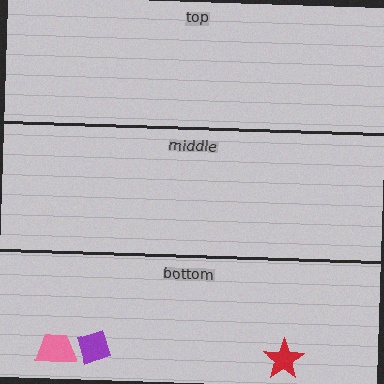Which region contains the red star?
The bottom region.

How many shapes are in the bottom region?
3.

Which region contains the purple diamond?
The bottom region.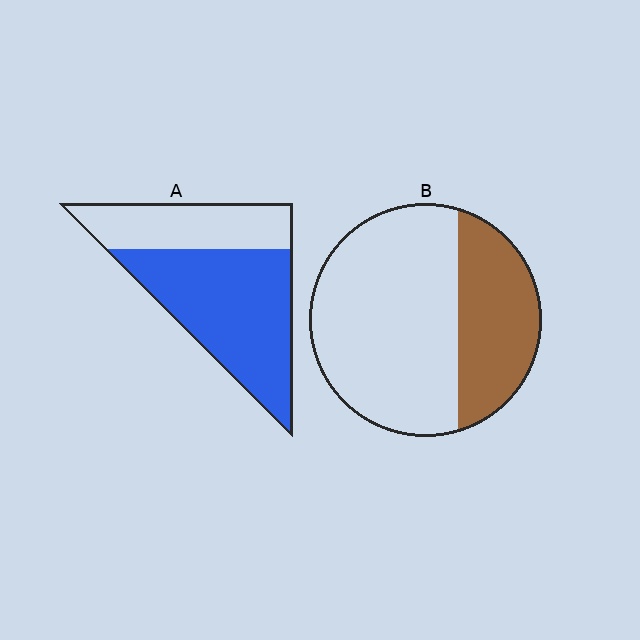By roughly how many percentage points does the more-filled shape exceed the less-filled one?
By roughly 30 percentage points (A over B).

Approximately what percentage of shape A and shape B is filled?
A is approximately 65% and B is approximately 30%.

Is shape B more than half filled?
No.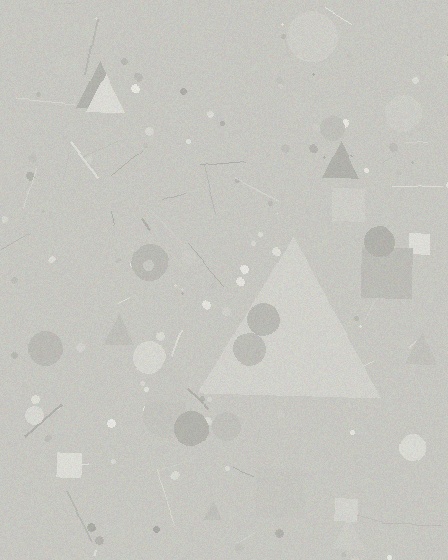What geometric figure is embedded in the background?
A triangle is embedded in the background.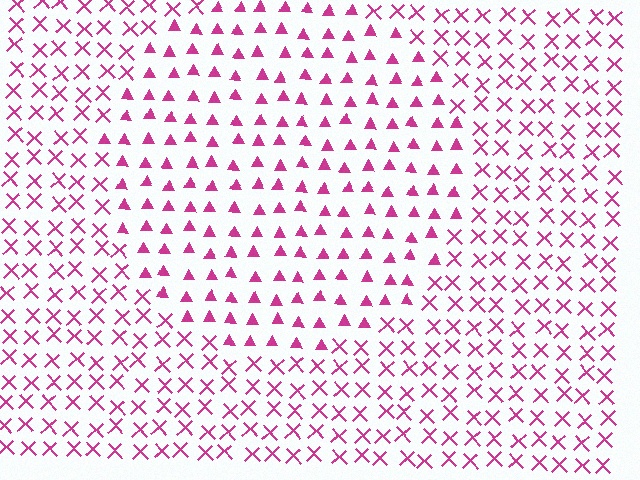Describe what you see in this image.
The image is filled with small magenta elements arranged in a uniform grid. A circle-shaped region contains triangles, while the surrounding area contains X marks. The boundary is defined purely by the change in element shape.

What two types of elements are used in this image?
The image uses triangles inside the circle region and X marks outside it.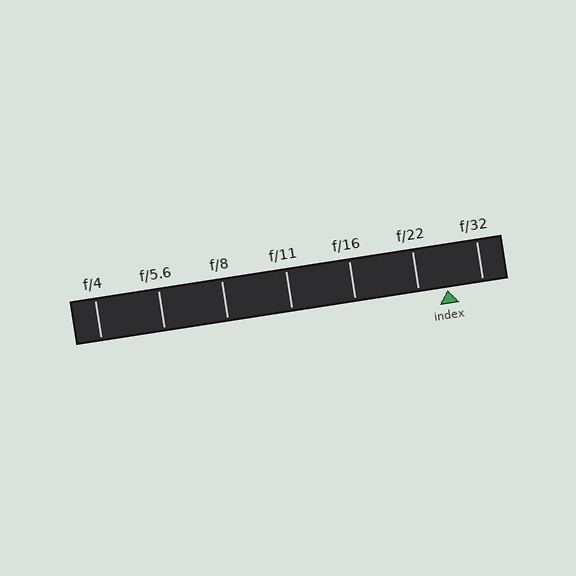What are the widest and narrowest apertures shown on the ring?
The widest aperture shown is f/4 and the narrowest is f/32.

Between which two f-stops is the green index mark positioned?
The index mark is between f/22 and f/32.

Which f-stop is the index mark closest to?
The index mark is closest to f/22.